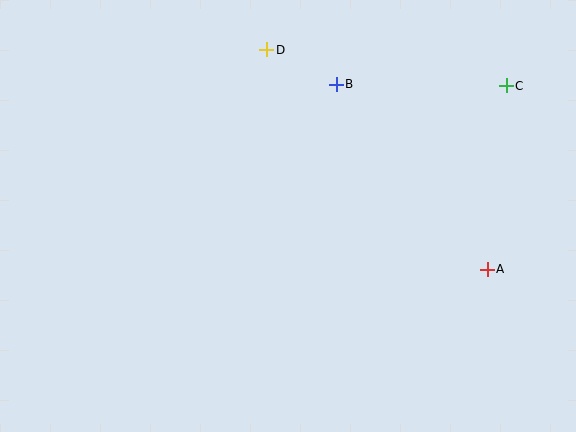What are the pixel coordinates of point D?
Point D is at (267, 50).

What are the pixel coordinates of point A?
Point A is at (487, 269).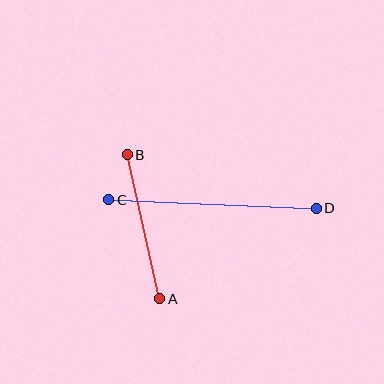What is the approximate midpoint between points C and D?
The midpoint is at approximately (212, 204) pixels.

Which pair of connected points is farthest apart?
Points C and D are farthest apart.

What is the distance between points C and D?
The distance is approximately 208 pixels.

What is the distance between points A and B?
The distance is approximately 147 pixels.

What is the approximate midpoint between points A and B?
The midpoint is at approximately (144, 227) pixels.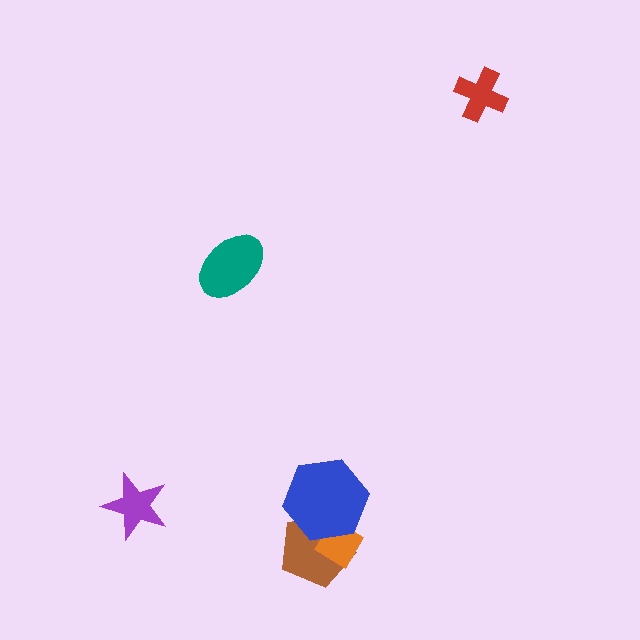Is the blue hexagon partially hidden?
No, no other shape covers it.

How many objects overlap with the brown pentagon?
2 objects overlap with the brown pentagon.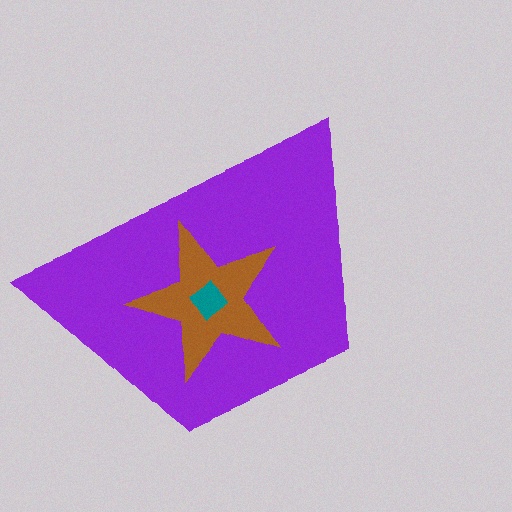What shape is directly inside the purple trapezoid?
The brown star.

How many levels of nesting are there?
3.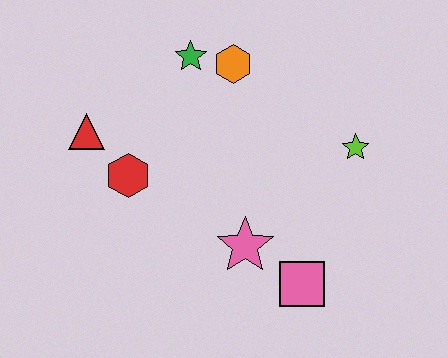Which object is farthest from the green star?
The pink square is farthest from the green star.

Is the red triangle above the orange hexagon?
No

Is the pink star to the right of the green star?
Yes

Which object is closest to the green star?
The orange hexagon is closest to the green star.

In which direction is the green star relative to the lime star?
The green star is to the left of the lime star.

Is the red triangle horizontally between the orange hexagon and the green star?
No